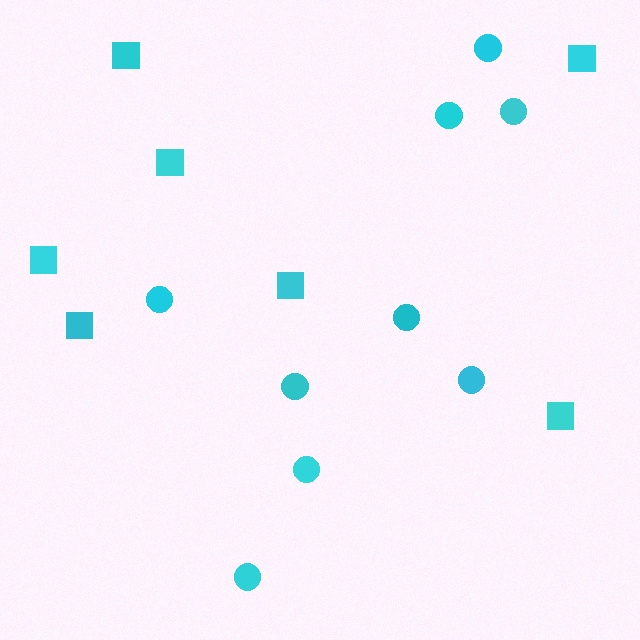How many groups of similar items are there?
There are 2 groups: one group of squares (7) and one group of circles (9).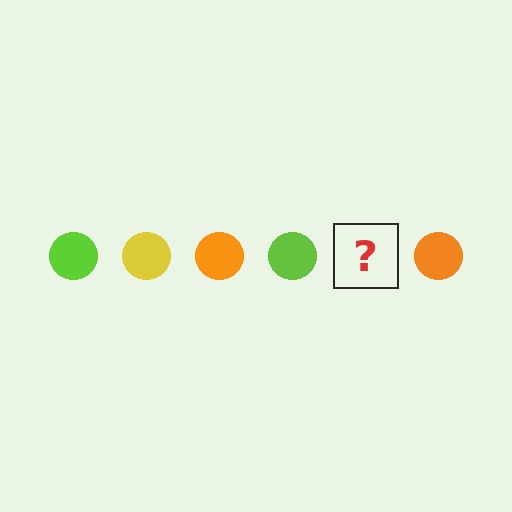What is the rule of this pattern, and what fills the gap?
The rule is that the pattern cycles through lime, yellow, orange circles. The gap should be filled with a yellow circle.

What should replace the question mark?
The question mark should be replaced with a yellow circle.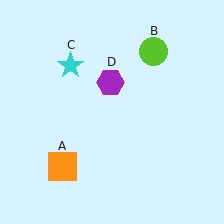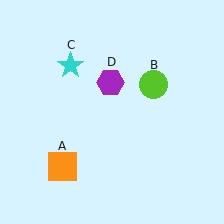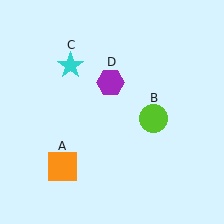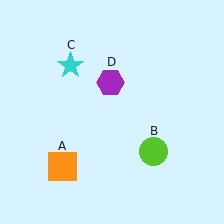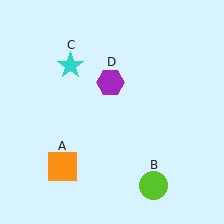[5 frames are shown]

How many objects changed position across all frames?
1 object changed position: lime circle (object B).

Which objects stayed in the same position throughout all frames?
Orange square (object A) and cyan star (object C) and purple hexagon (object D) remained stationary.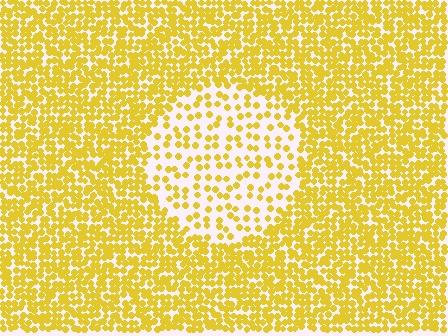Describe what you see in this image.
The image contains small yellow elements arranged at two different densities. A circle-shaped region is visible where the elements are less densely packed than the surrounding area.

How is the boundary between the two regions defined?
The boundary is defined by a change in element density (approximately 2.5x ratio). All elements are the same color, size, and shape.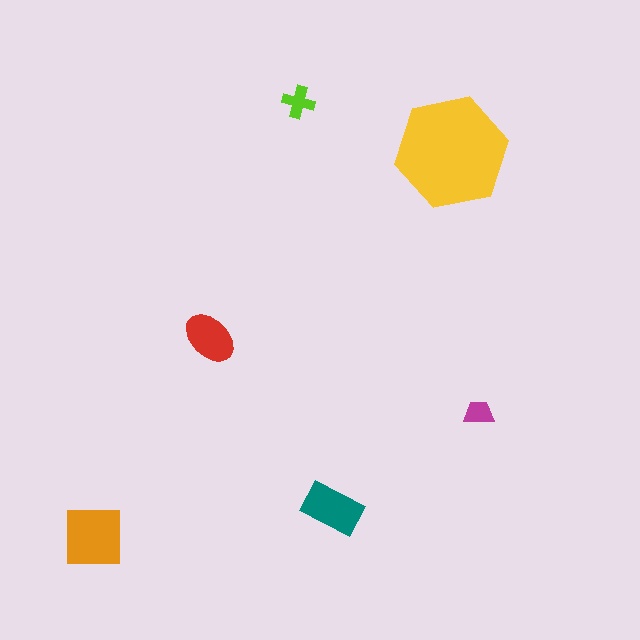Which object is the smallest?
The magenta trapezoid.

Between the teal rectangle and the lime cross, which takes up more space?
The teal rectangle.